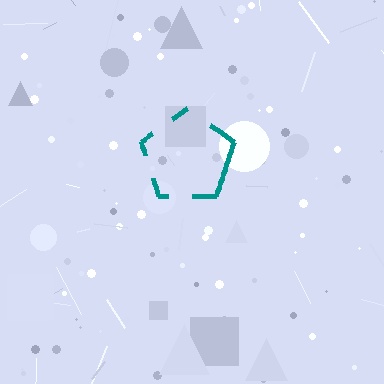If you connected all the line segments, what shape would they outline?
They would outline a pentagon.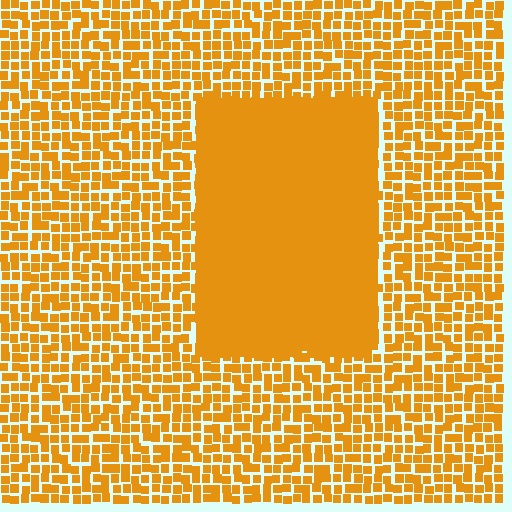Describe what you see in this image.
The image contains small orange elements arranged at two different densities. A rectangle-shaped region is visible where the elements are more densely packed than the surrounding area.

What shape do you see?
I see a rectangle.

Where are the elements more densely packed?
The elements are more densely packed inside the rectangle boundary.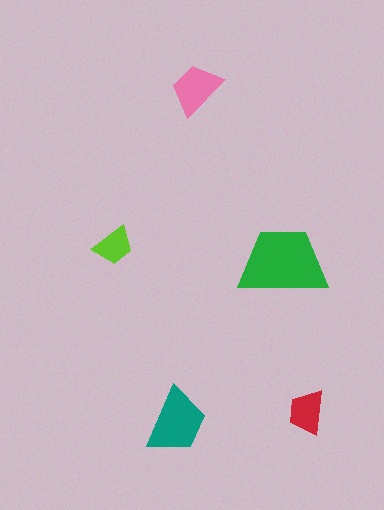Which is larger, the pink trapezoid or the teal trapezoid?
The teal one.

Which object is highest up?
The pink trapezoid is topmost.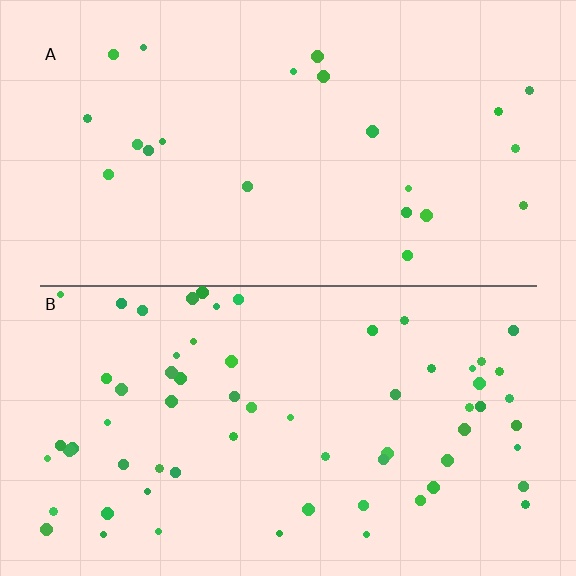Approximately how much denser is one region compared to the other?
Approximately 2.9× — region B over region A.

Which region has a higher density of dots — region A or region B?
B (the bottom).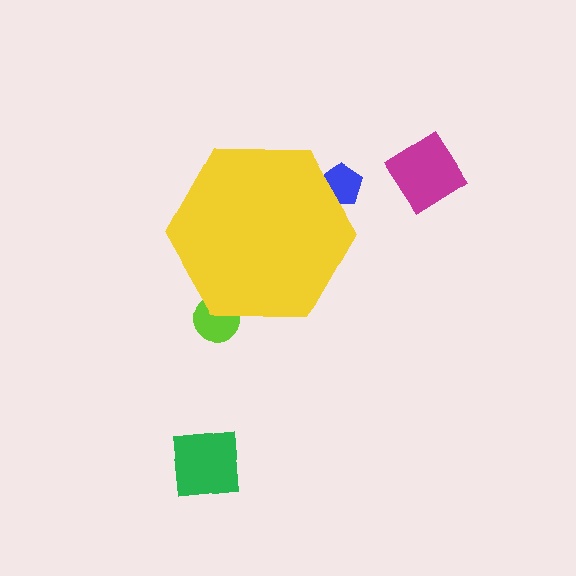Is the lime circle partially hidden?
Yes, the lime circle is partially hidden behind the yellow hexagon.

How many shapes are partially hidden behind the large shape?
2 shapes are partially hidden.